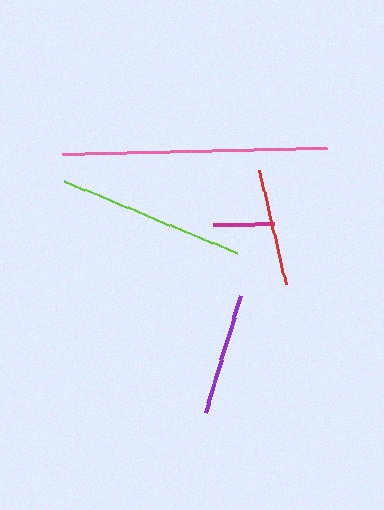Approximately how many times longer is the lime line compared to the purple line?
The lime line is approximately 1.5 times the length of the purple line.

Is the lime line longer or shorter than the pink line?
The pink line is longer than the lime line.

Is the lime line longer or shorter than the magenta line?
The lime line is longer than the magenta line.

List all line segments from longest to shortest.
From longest to shortest: pink, lime, purple, red, magenta.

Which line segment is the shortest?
The magenta line is the shortest at approximately 61 pixels.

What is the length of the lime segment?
The lime segment is approximately 188 pixels long.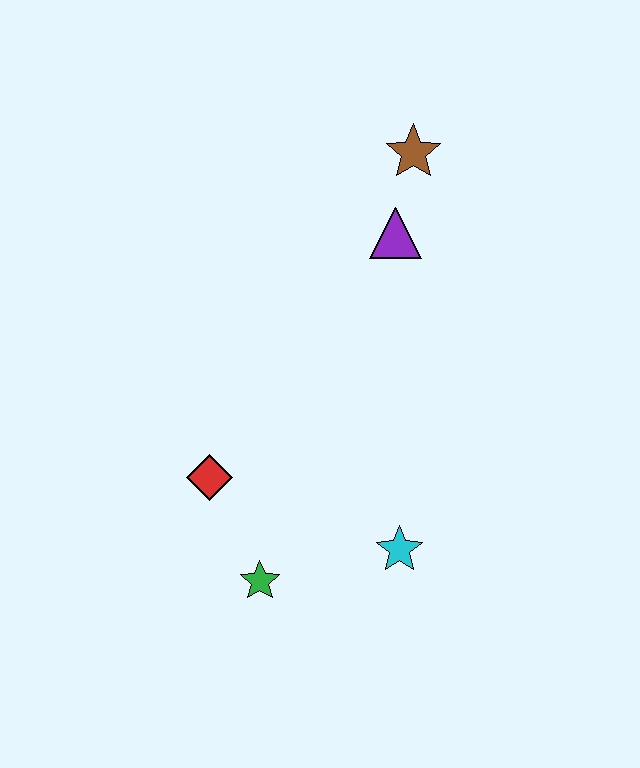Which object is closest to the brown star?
The purple triangle is closest to the brown star.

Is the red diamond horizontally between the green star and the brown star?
No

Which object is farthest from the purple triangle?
The green star is farthest from the purple triangle.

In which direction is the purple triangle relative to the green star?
The purple triangle is above the green star.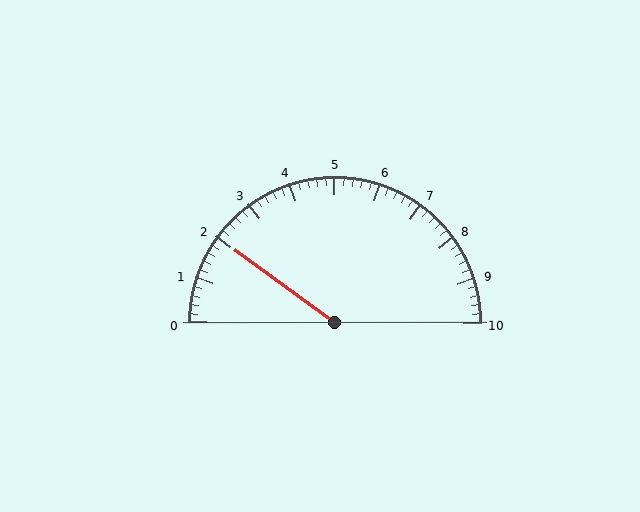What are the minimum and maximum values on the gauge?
The gauge ranges from 0 to 10.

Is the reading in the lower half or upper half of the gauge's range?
The reading is in the lower half of the range (0 to 10).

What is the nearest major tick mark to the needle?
The nearest major tick mark is 2.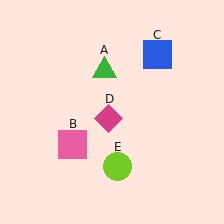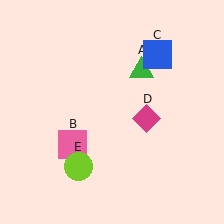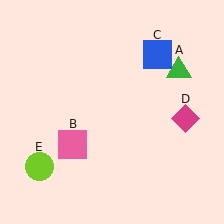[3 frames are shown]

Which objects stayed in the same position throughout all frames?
Pink square (object B) and blue square (object C) remained stationary.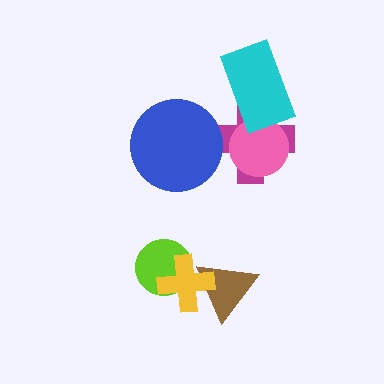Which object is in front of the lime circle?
The yellow cross is in front of the lime circle.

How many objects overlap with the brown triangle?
1 object overlaps with the brown triangle.